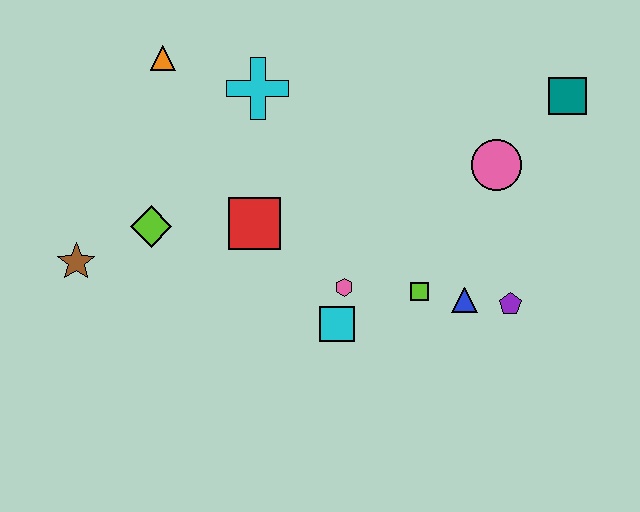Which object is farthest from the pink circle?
The brown star is farthest from the pink circle.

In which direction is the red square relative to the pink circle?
The red square is to the left of the pink circle.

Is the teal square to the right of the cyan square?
Yes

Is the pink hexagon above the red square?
No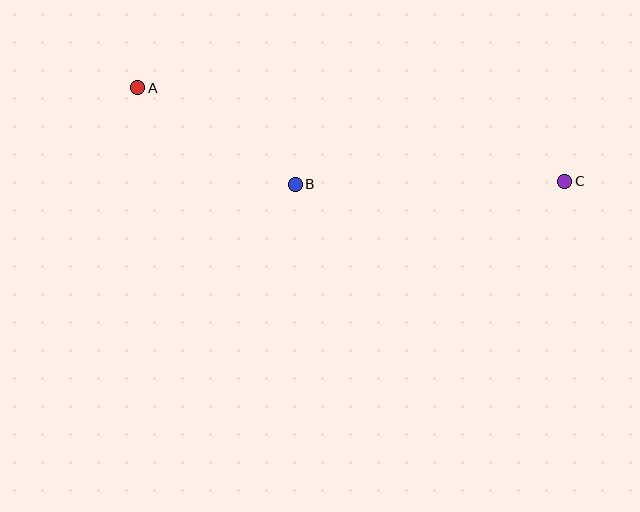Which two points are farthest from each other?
Points A and C are farthest from each other.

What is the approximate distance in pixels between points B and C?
The distance between B and C is approximately 269 pixels.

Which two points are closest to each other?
Points A and B are closest to each other.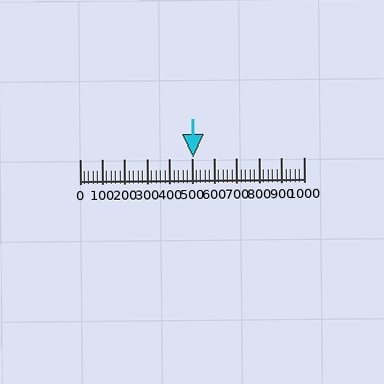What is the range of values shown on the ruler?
The ruler shows values from 0 to 1000.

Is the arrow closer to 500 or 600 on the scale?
The arrow is closer to 500.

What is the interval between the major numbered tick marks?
The major tick marks are spaced 100 units apart.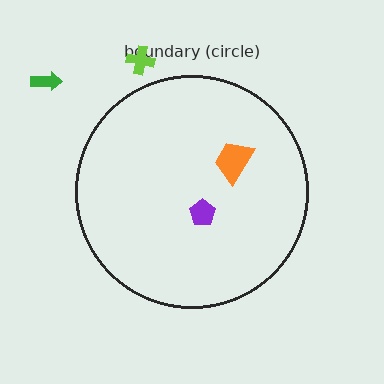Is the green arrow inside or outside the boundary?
Outside.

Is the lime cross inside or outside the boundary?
Outside.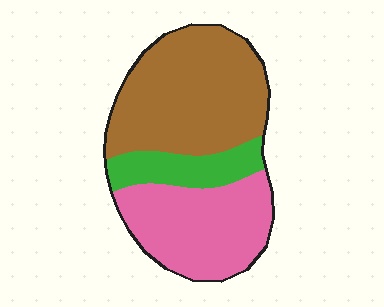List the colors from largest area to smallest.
From largest to smallest: brown, pink, green.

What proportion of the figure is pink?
Pink takes up about three eighths (3/8) of the figure.